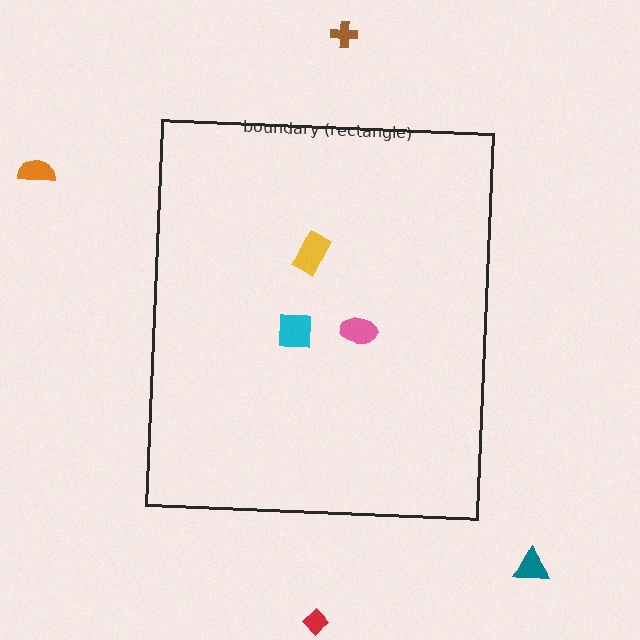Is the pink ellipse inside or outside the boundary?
Inside.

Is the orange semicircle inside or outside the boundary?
Outside.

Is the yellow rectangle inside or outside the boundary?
Inside.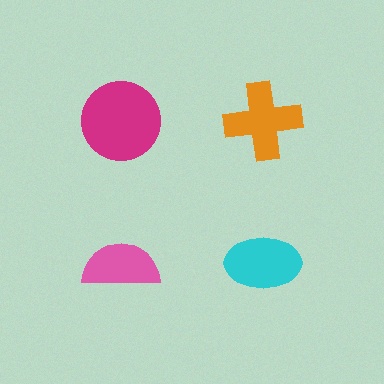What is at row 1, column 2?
An orange cross.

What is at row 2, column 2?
A cyan ellipse.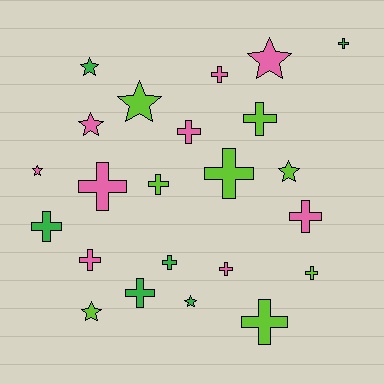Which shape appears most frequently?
Cross, with 15 objects.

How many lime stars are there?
There are 3 lime stars.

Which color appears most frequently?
Pink, with 9 objects.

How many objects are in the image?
There are 23 objects.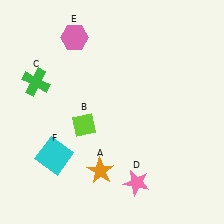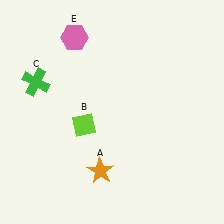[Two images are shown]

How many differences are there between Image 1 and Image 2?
There are 2 differences between the two images.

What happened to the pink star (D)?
The pink star (D) was removed in Image 2. It was in the bottom-right area of Image 1.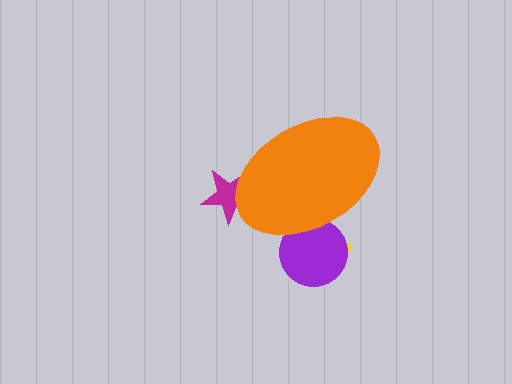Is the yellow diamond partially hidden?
Yes, the yellow diamond is partially hidden behind the orange ellipse.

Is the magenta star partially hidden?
Yes, the magenta star is partially hidden behind the orange ellipse.